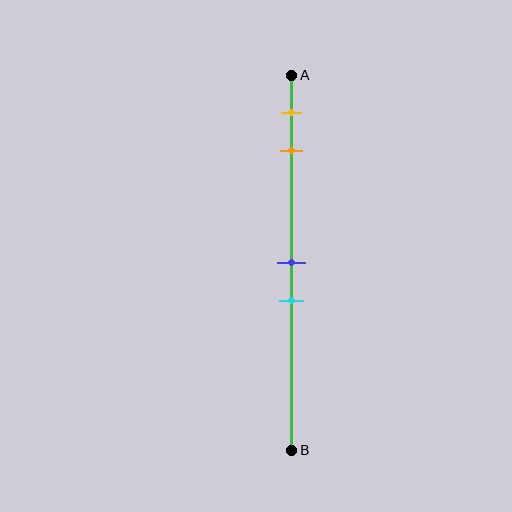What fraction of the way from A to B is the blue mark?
The blue mark is approximately 50% (0.5) of the way from A to B.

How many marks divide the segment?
There are 4 marks dividing the segment.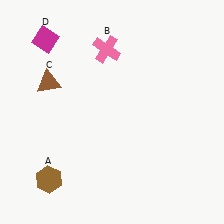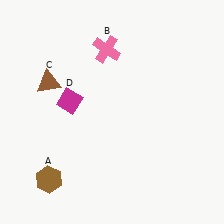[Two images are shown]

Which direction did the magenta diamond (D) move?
The magenta diamond (D) moved down.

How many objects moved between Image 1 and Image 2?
1 object moved between the two images.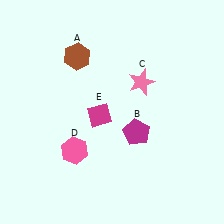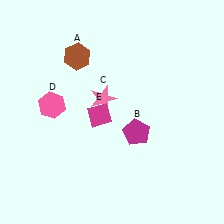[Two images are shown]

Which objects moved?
The objects that moved are: the pink star (C), the pink hexagon (D).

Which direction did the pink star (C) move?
The pink star (C) moved left.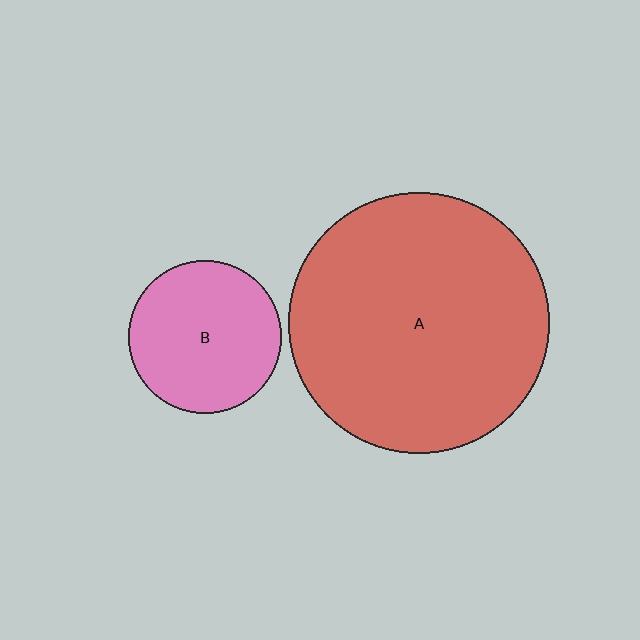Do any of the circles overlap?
No, none of the circles overlap.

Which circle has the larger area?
Circle A (red).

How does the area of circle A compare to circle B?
Approximately 2.9 times.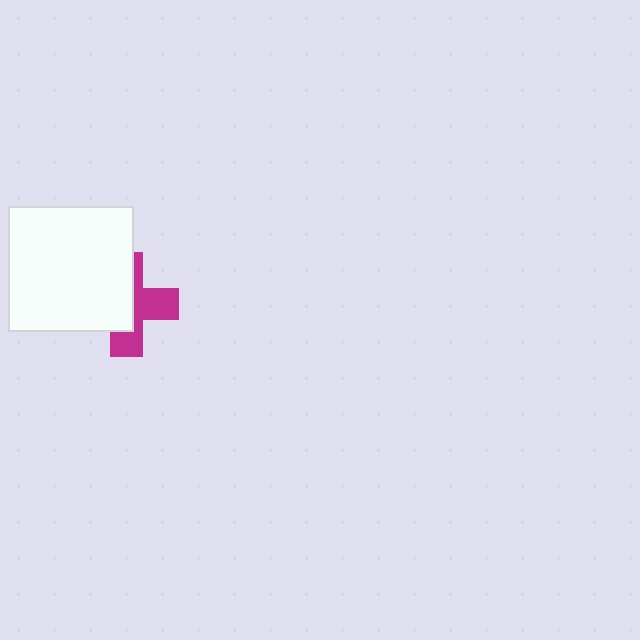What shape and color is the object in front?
The object in front is a white square.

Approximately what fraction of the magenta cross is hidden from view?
Roughly 52% of the magenta cross is hidden behind the white square.